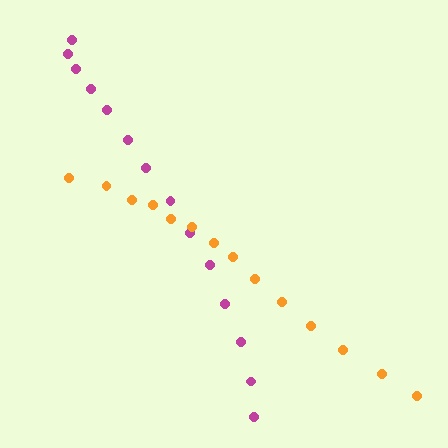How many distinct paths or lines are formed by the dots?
There are 2 distinct paths.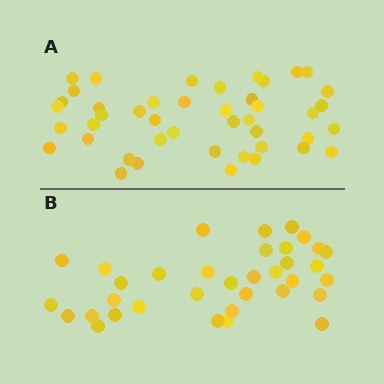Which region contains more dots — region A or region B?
Region A (the top region) has more dots.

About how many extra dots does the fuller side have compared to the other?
Region A has roughly 8 or so more dots than region B.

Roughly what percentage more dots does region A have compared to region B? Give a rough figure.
About 25% more.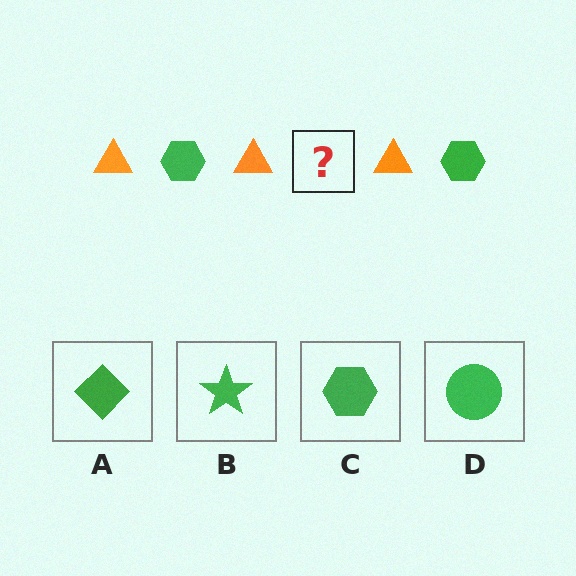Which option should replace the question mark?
Option C.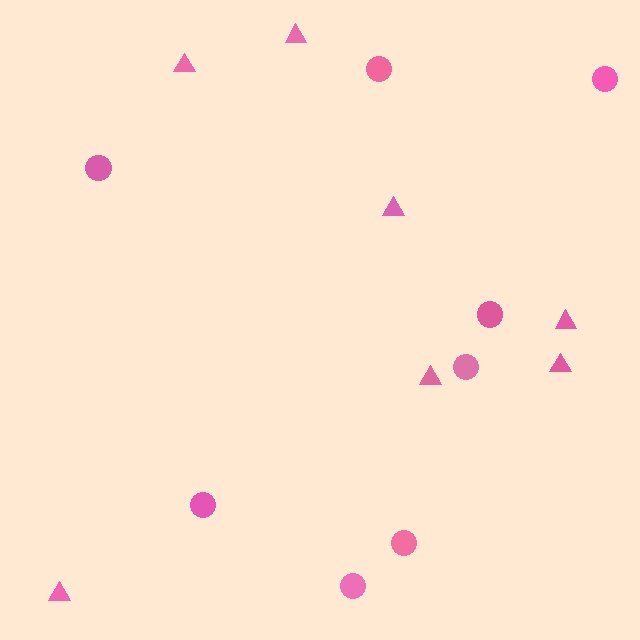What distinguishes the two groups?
There are 2 groups: one group of triangles (7) and one group of circles (8).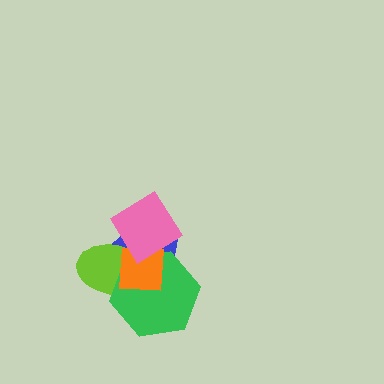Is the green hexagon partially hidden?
Yes, it is partially covered by another shape.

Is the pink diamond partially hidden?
No, no other shape covers it.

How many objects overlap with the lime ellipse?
4 objects overlap with the lime ellipse.